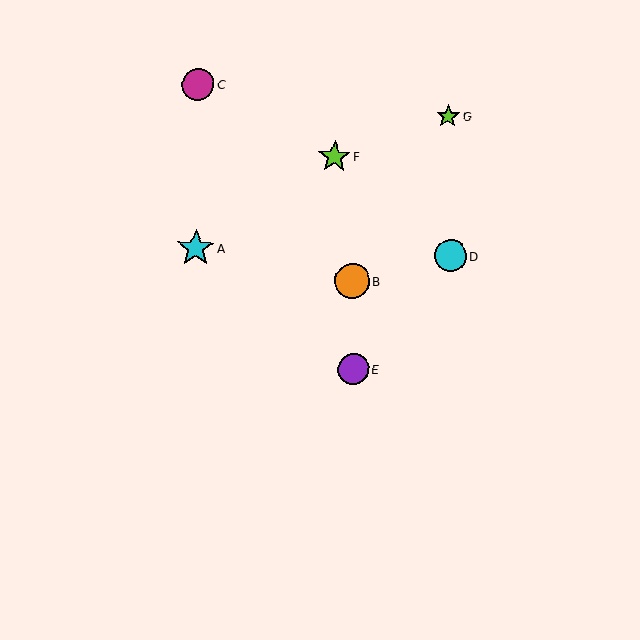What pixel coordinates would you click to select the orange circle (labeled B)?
Click at (352, 281) to select the orange circle B.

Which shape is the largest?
The cyan star (labeled A) is the largest.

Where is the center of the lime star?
The center of the lime star is at (334, 157).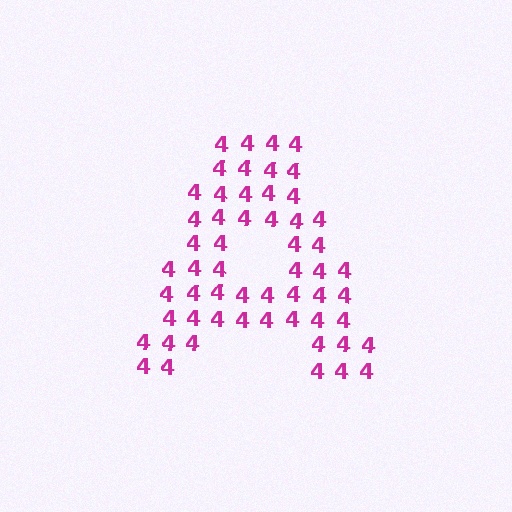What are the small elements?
The small elements are digit 4's.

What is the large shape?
The large shape is the letter A.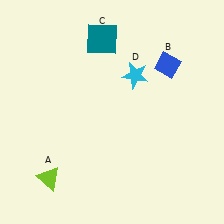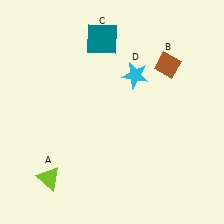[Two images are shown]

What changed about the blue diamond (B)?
In Image 1, B is blue. In Image 2, it changed to brown.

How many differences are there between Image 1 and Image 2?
There is 1 difference between the two images.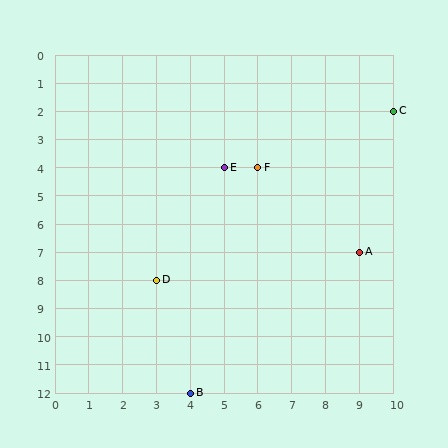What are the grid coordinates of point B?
Point B is at grid coordinates (4, 12).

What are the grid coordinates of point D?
Point D is at grid coordinates (3, 8).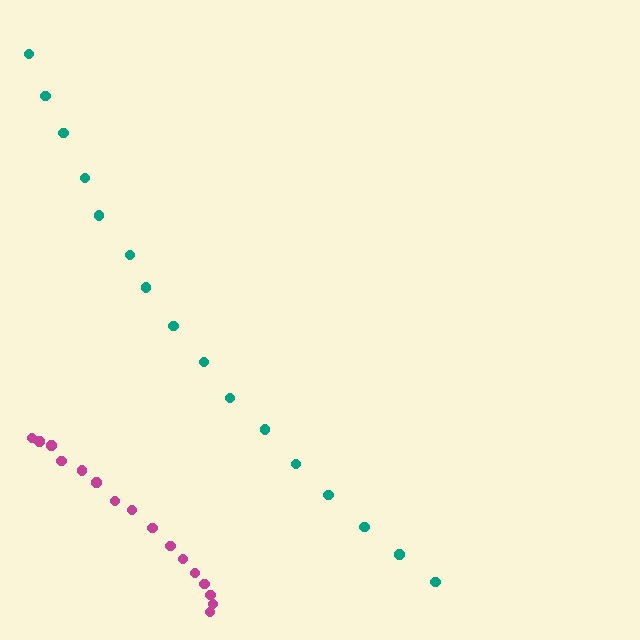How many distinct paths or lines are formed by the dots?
There are 2 distinct paths.